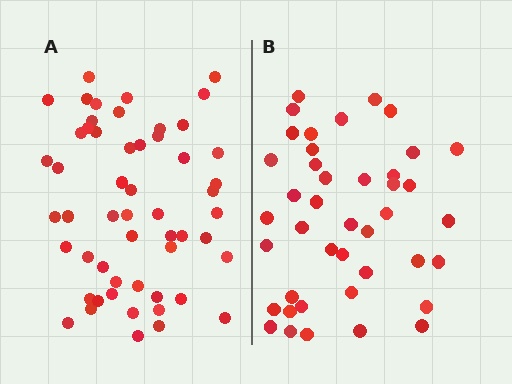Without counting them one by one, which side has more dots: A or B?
Region A (the left region) has more dots.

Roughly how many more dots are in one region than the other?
Region A has roughly 12 or so more dots than region B.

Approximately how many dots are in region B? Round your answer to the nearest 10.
About 40 dots. (The exact count is 42, which rounds to 40.)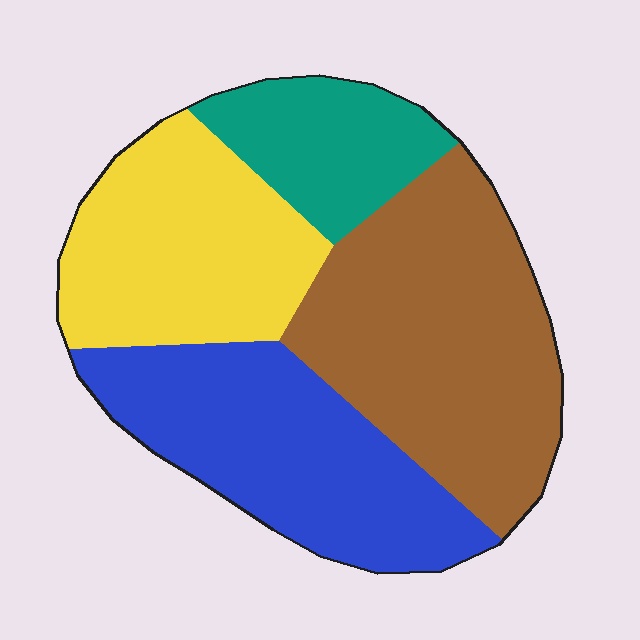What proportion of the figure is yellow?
Yellow covers around 25% of the figure.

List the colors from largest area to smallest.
From largest to smallest: brown, blue, yellow, teal.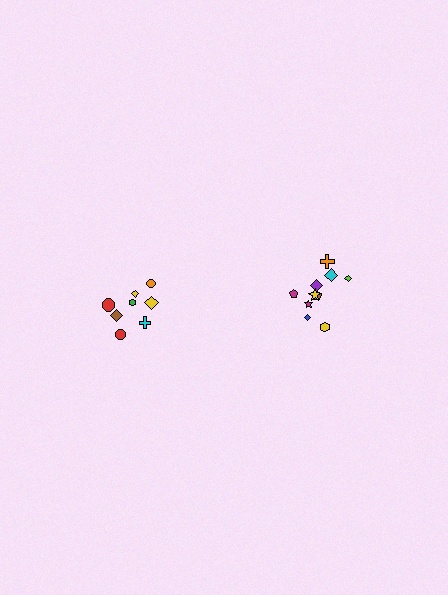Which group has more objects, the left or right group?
The right group.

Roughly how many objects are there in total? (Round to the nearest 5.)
Roughly 20 objects in total.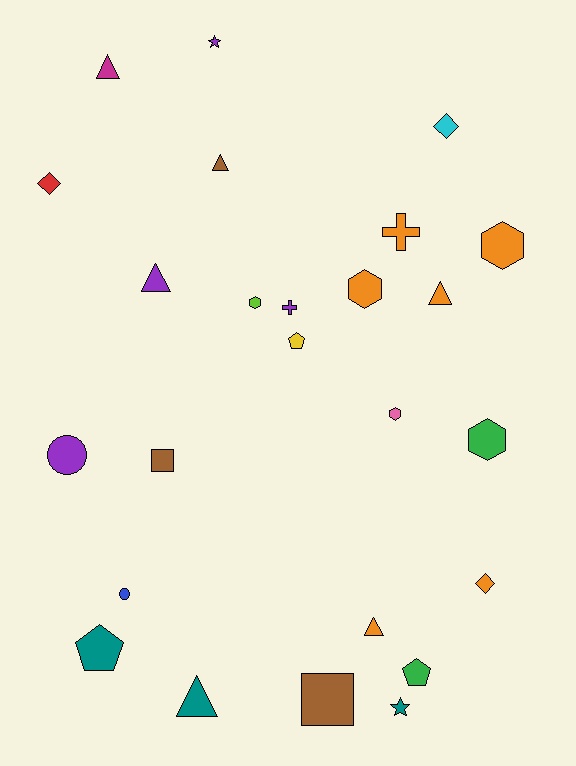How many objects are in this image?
There are 25 objects.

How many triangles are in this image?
There are 6 triangles.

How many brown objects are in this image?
There are 3 brown objects.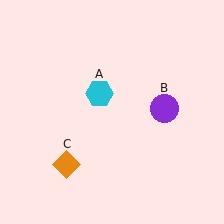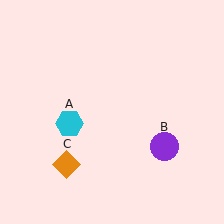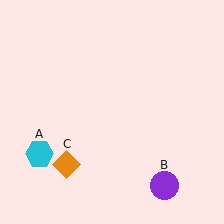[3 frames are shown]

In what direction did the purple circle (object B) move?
The purple circle (object B) moved down.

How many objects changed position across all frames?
2 objects changed position: cyan hexagon (object A), purple circle (object B).